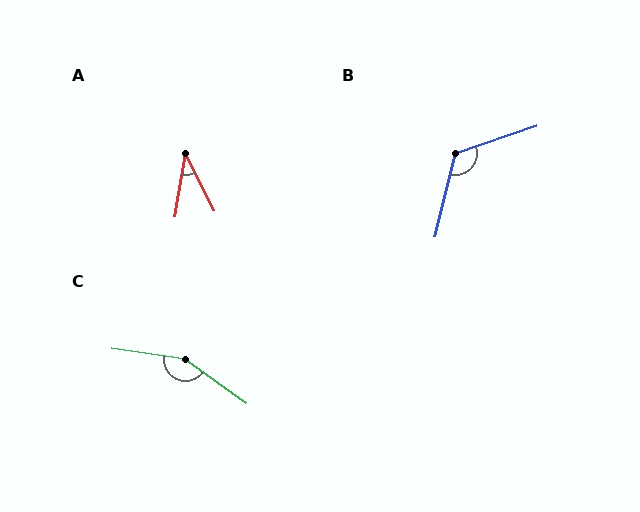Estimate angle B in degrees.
Approximately 122 degrees.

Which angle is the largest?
C, at approximately 152 degrees.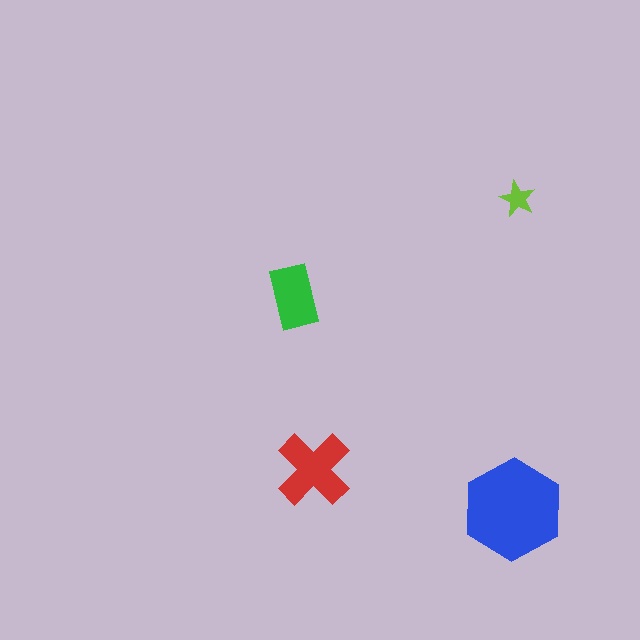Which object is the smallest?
The lime star.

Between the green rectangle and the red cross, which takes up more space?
The red cross.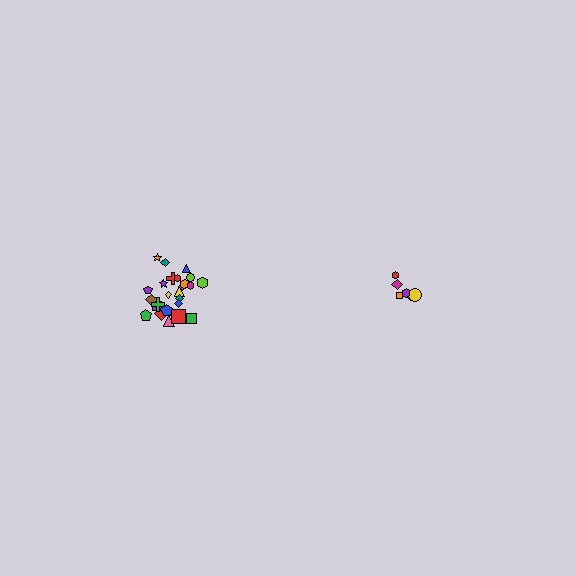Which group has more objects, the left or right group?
The left group.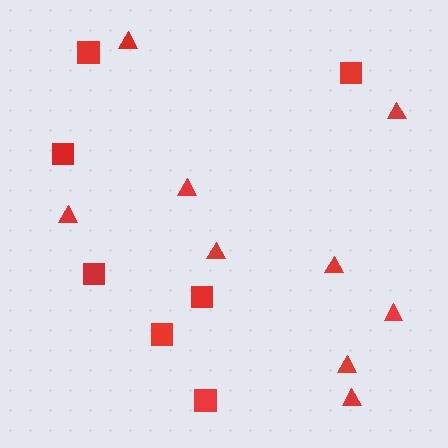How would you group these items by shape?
There are 2 groups: one group of squares (7) and one group of triangles (9).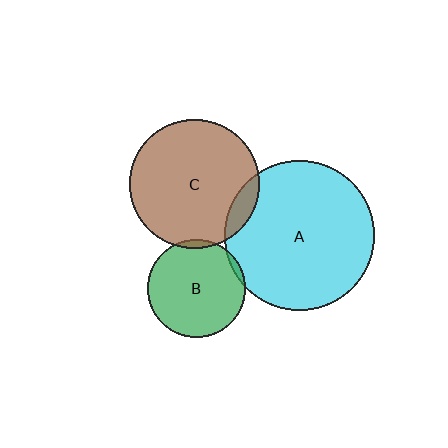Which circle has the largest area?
Circle A (cyan).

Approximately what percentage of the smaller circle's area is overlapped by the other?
Approximately 5%.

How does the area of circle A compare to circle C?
Approximately 1.3 times.